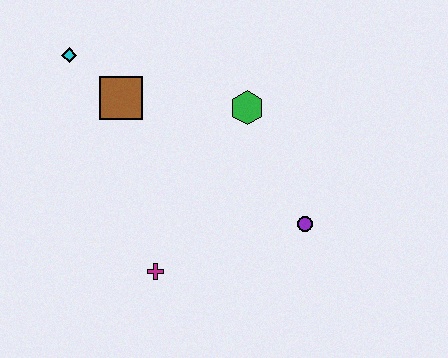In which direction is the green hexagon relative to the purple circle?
The green hexagon is above the purple circle.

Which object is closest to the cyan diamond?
The brown square is closest to the cyan diamond.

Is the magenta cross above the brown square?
No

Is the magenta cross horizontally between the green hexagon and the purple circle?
No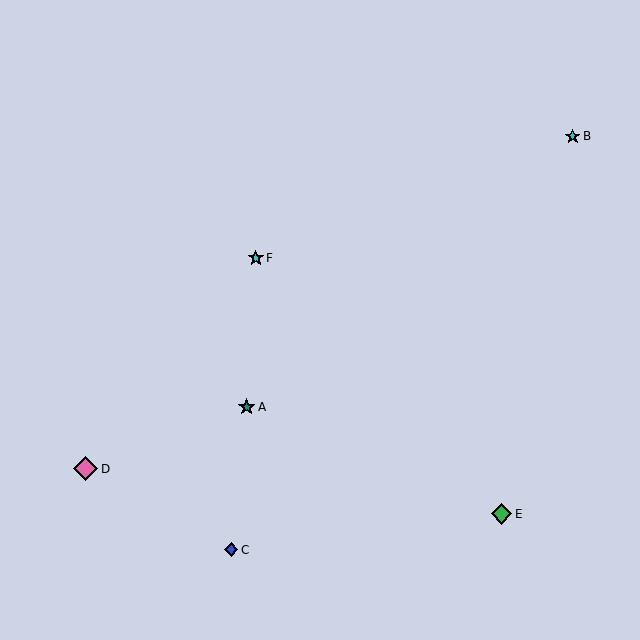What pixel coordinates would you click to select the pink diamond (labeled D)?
Click at (86, 469) to select the pink diamond D.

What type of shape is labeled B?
Shape B is a cyan star.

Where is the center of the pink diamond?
The center of the pink diamond is at (86, 469).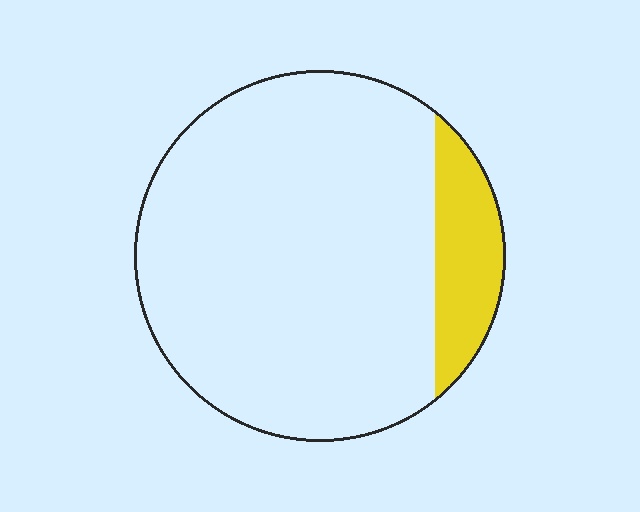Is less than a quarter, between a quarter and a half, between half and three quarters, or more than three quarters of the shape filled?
Less than a quarter.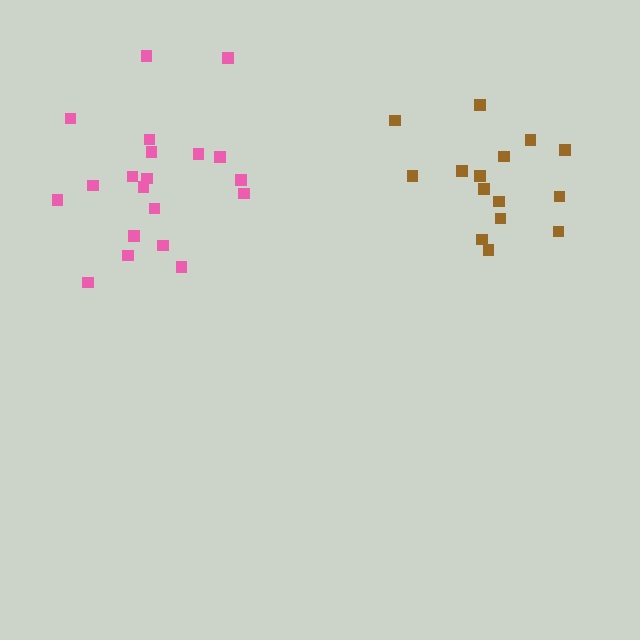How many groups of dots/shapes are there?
There are 2 groups.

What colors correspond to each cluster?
The clusters are colored: pink, brown.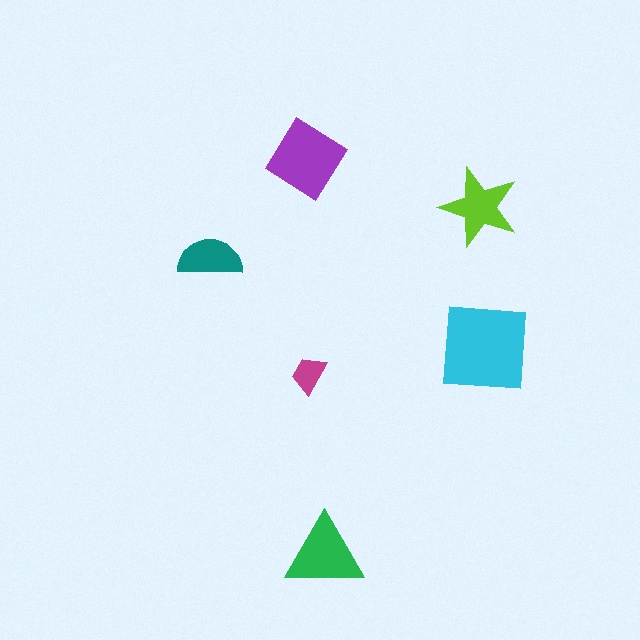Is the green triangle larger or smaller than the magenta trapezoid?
Larger.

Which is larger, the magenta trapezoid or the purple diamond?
The purple diamond.